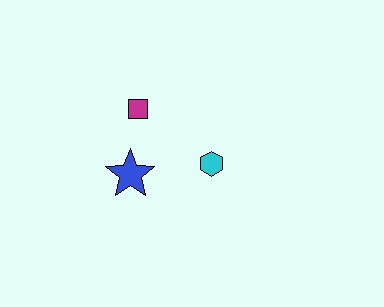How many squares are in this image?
There is 1 square.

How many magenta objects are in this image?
There is 1 magenta object.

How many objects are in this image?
There are 3 objects.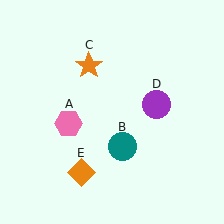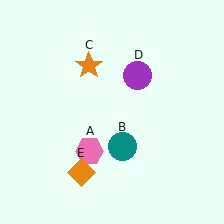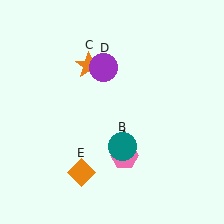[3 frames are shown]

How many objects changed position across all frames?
2 objects changed position: pink hexagon (object A), purple circle (object D).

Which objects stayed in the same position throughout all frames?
Teal circle (object B) and orange star (object C) and orange diamond (object E) remained stationary.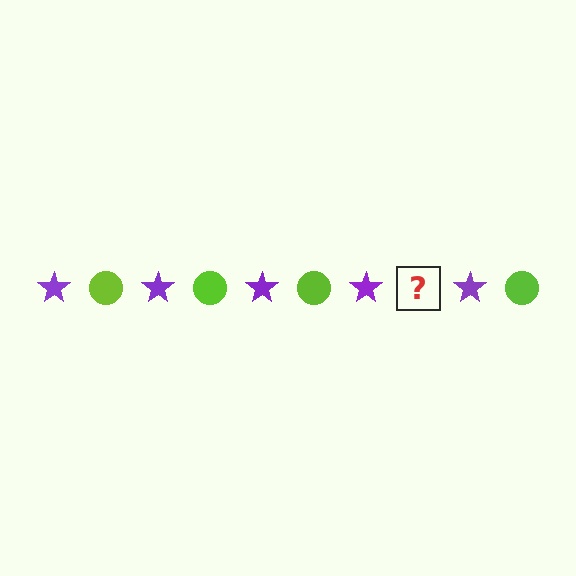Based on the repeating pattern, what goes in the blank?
The blank should be a lime circle.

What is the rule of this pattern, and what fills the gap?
The rule is that the pattern alternates between purple star and lime circle. The gap should be filled with a lime circle.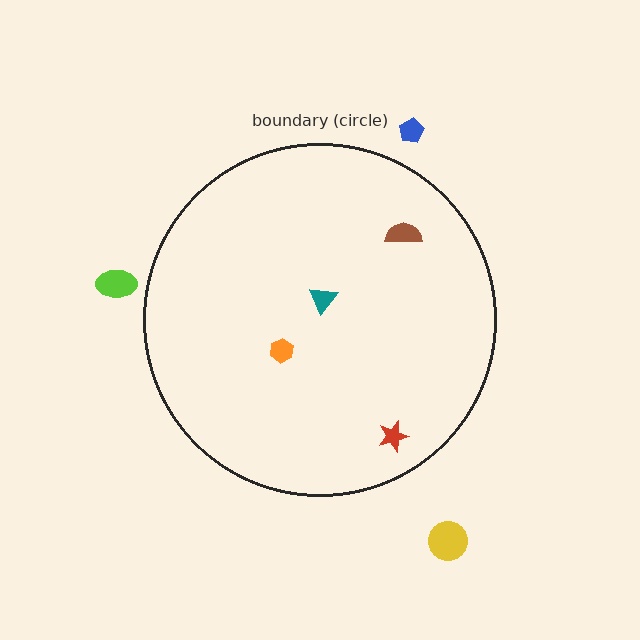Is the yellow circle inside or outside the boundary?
Outside.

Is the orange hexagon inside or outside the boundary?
Inside.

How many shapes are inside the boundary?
4 inside, 3 outside.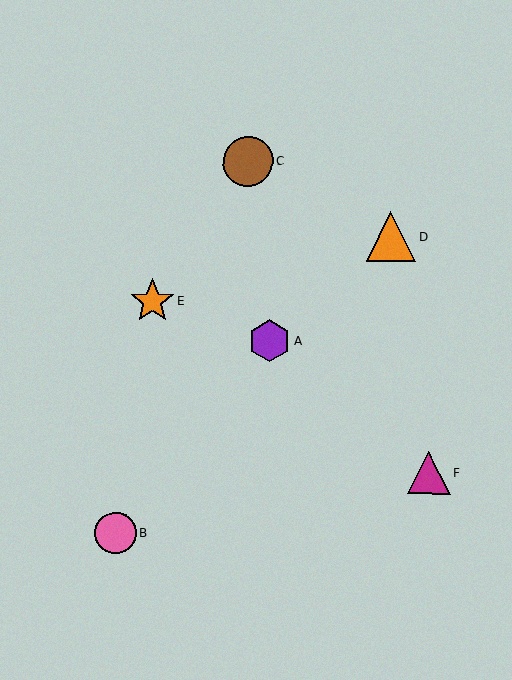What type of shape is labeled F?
Shape F is a magenta triangle.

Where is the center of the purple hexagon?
The center of the purple hexagon is at (269, 341).